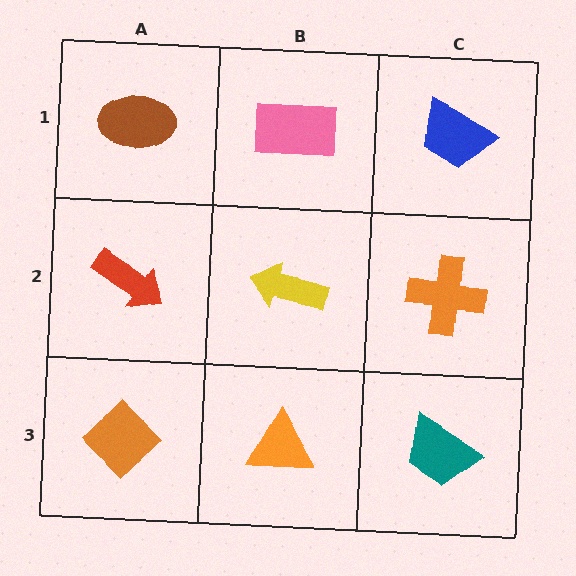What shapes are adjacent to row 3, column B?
A yellow arrow (row 2, column B), an orange diamond (row 3, column A), a teal trapezoid (row 3, column C).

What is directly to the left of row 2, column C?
A yellow arrow.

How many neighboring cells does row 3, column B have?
3.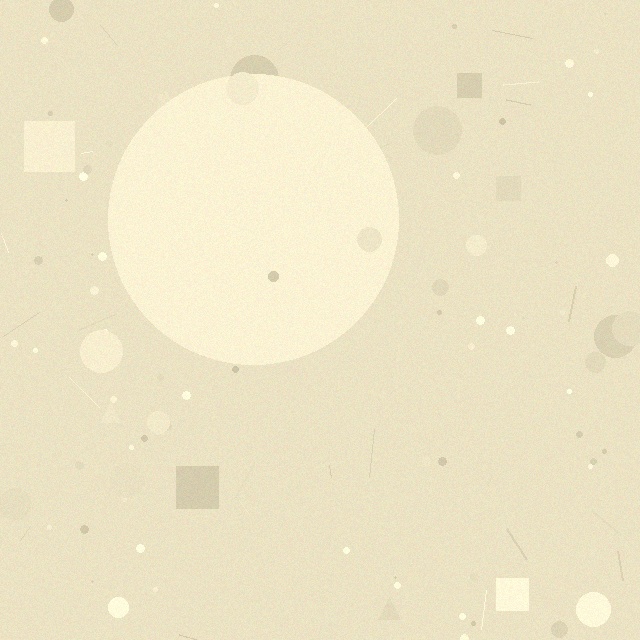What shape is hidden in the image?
A circle is hidden in the image.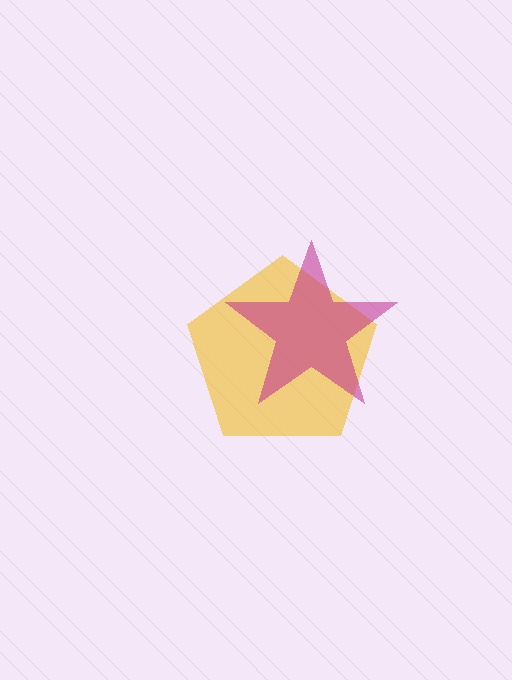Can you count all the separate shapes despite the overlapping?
Yes, there are 2 separate shapes.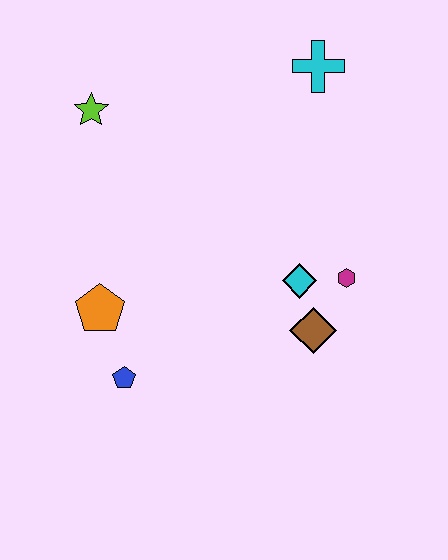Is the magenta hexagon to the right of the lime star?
Yes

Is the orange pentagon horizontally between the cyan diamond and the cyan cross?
No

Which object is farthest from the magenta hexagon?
The lime star is farthest from the magenta hexagon.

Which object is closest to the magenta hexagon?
The cyan diamond is closest to the magenta hexagon.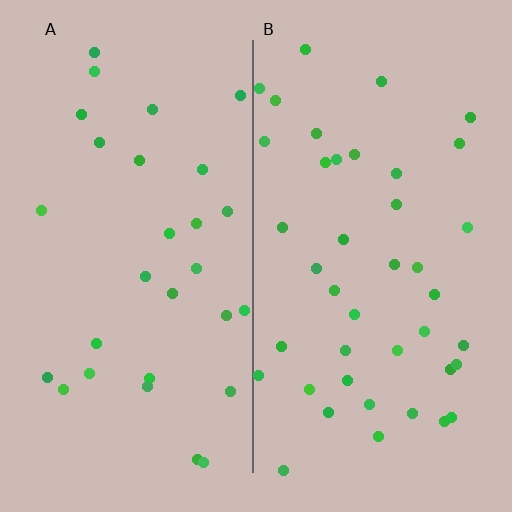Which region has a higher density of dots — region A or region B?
B (the right).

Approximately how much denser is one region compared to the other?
Approximately 1.5× — region B over region A.